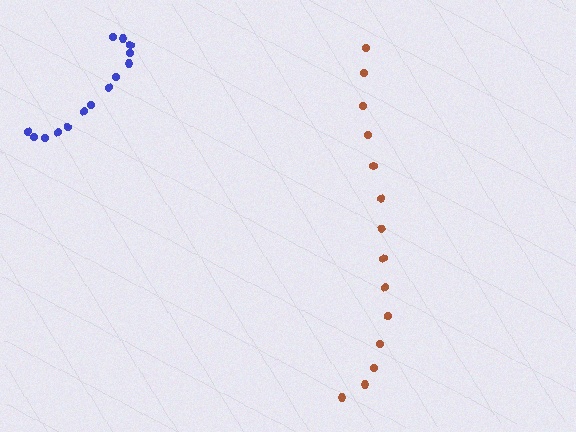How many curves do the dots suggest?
There are 2 distinct paths.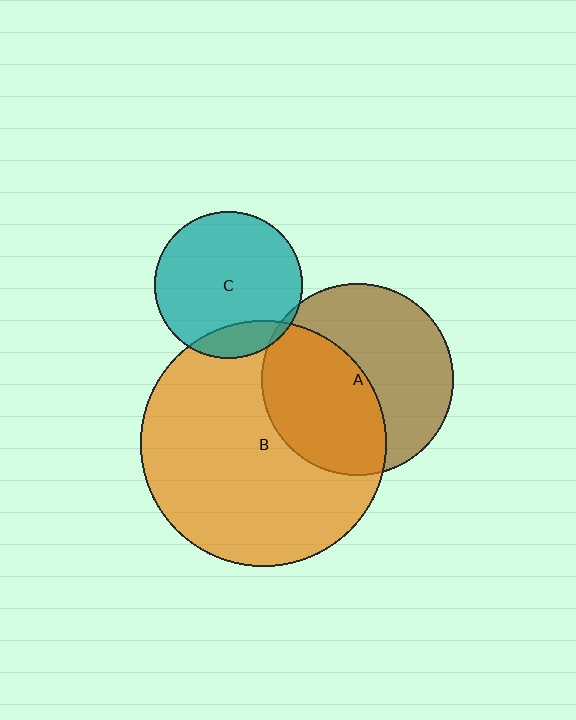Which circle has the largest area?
Circle B (orange).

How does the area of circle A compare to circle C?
Approximately 1.7 times.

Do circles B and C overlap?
Yes.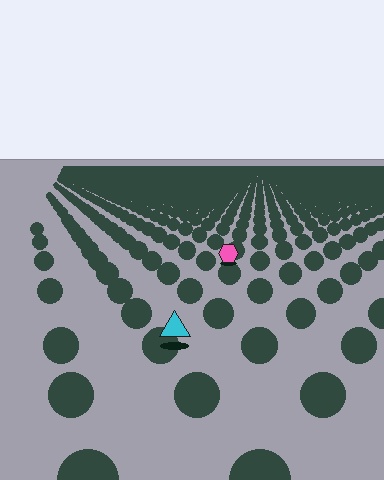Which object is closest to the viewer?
The cyan triangle is closest. The texture marks near it are larger and more spread out.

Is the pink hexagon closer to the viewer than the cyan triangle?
No. The cyan triangle is closer — you can tell from the texture gradient: the ground texture is coarser near it.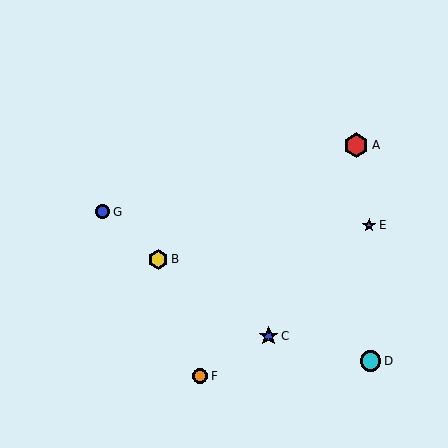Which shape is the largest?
The red hexagon (labeled A) is the largest.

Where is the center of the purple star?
The center of the purple star is at (369, 225).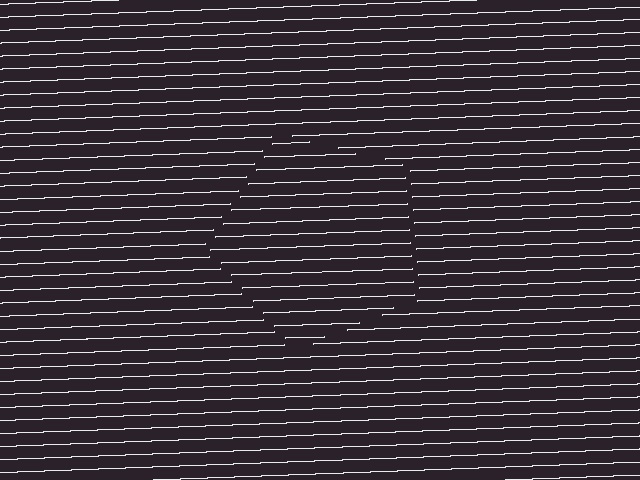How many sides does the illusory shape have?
5 sides — the line-ends trace a pentagon.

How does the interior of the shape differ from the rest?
The interior of the shape contains the same grating, shifted by half a period — the contour is defined by the phase discontinuity where line-ends from the inner and outer gratings abut.